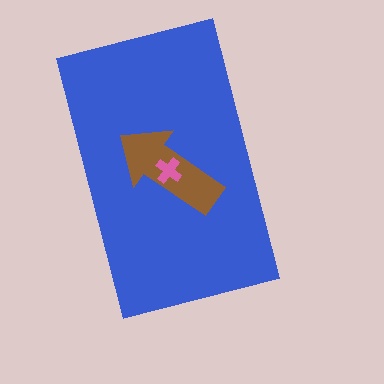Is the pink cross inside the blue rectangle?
Yes.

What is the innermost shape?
The pink cross.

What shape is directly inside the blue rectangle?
The brown arrow.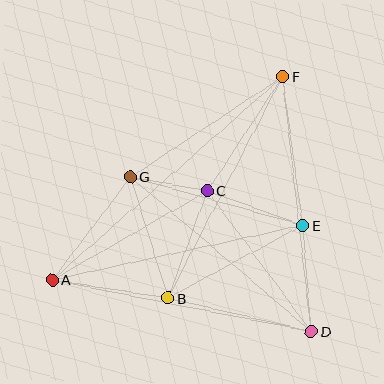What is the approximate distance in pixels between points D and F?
The distance between D and F is approximately 257 pixels.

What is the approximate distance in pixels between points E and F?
The distance between E and F is approximately 151 pixels.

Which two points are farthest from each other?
Points A and F are farthest from each other.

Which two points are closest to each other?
Points C and G are closest to each other.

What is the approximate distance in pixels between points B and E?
The distance between B and E is approximately 153 pixels.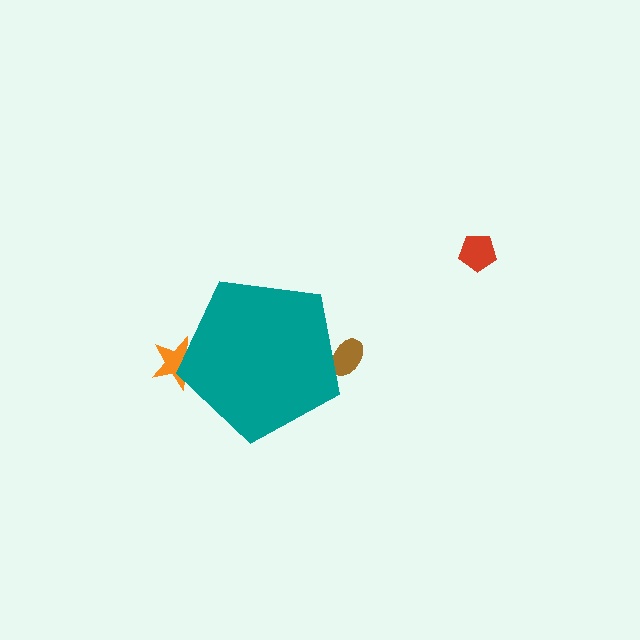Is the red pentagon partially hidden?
No, the red pentagon is fully visible.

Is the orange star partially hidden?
Yes, the orange star is partially hidden behind the teal pentagon.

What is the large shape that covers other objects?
A teal pentagon.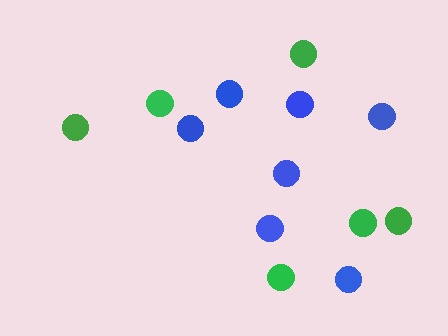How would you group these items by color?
There are 2 groups: one group of blue circles (7) and one group of green circles (6).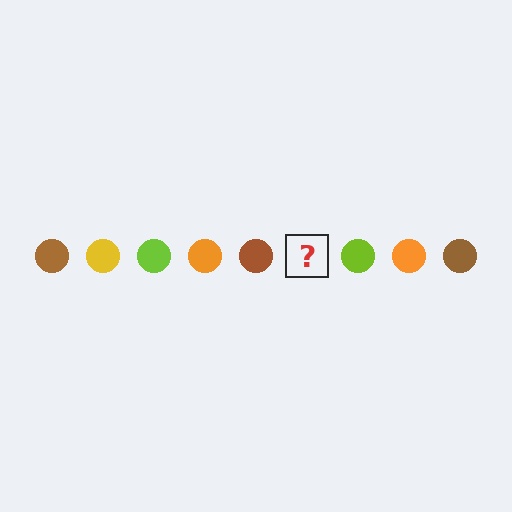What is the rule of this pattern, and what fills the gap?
The rule is that the pattern cycles through brown, yellow, lime, orange circles. The gap should be filled with a yellow circle.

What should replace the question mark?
The question mark should be replaced with a yellow circle.